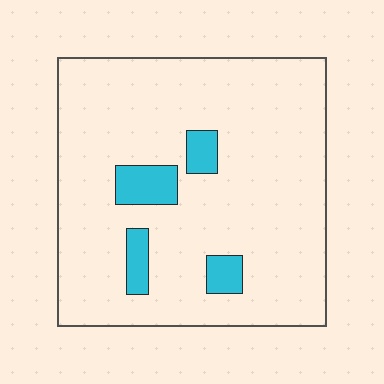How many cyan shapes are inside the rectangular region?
4.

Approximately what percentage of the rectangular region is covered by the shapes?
Approximately 10%.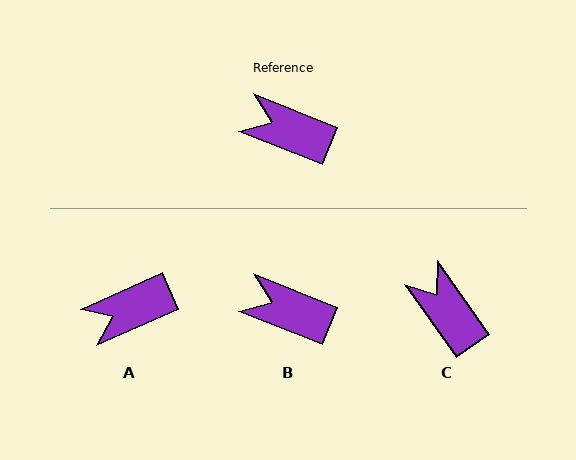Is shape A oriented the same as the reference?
No, it is off by about 46 degrees.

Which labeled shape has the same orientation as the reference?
B.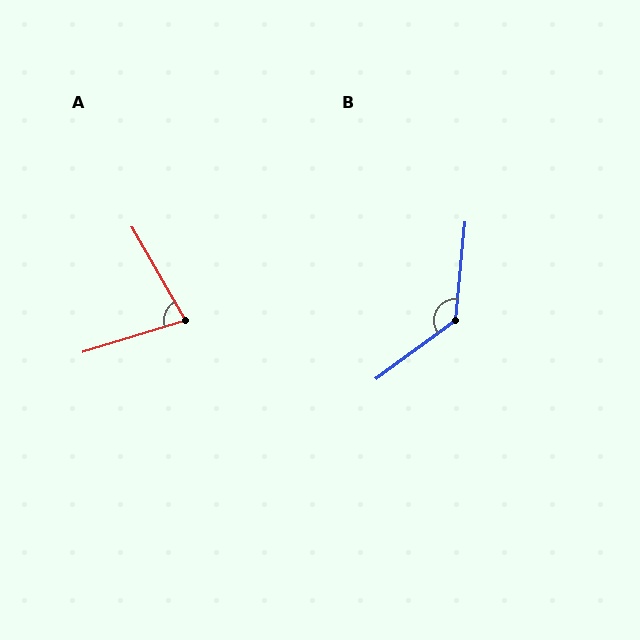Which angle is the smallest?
A, at approximately 78 degrees.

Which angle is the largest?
B, at approximately 132 degrees.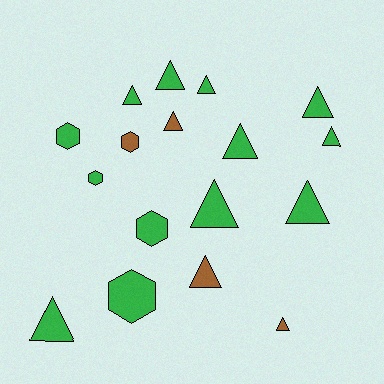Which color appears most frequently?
Green, with 13 objects.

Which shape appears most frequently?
Triangle, with 12 objects.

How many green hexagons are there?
There are 4 green hexagons.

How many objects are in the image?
There are 17 objects.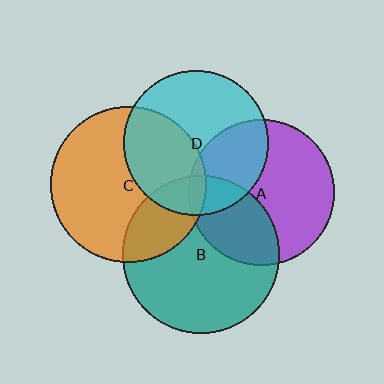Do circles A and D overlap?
Yes.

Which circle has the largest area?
Circle B (teal).